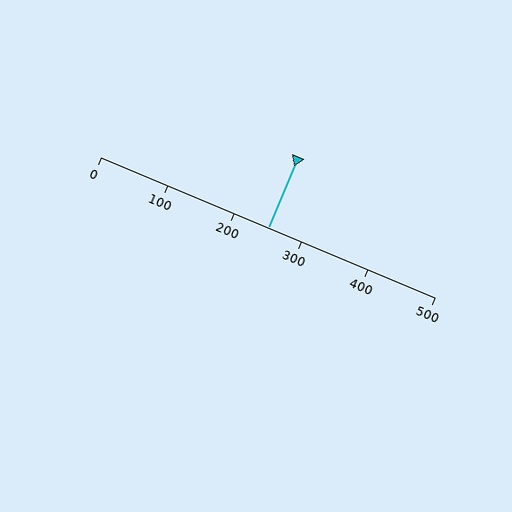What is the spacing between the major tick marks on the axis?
The major ticks are spaced 100 apart.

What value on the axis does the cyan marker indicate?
The marker indicates approximately 250.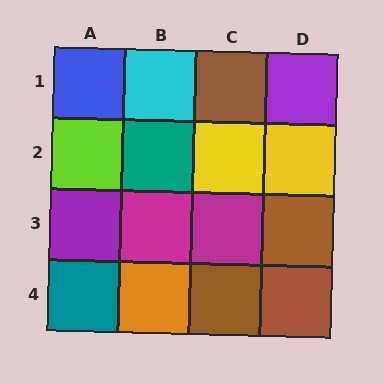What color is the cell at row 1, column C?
Brown.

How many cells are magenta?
2 cells are magenta.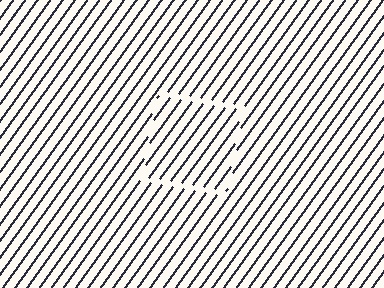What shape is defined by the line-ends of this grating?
An illusory square. The interior of the shape contains the same grating, shifted by half a period — the contour is defined by the phase discontinuity where line-ends from the inner and outer gratings abut.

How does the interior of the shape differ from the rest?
The interior of the shape contains the same grating, shifted by half a period — the contour is defined by the phase discontinuity where line-ends from the inner and outer gratings abut.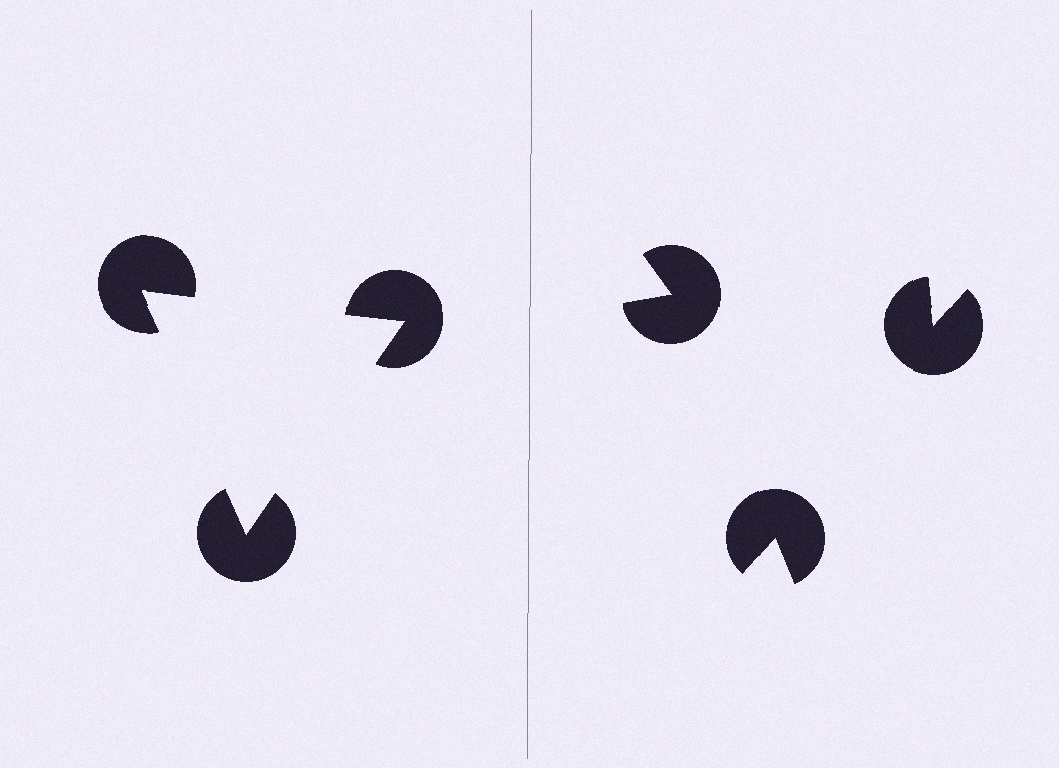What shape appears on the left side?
An illusory triangle.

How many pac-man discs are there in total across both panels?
6 — 3 on each side.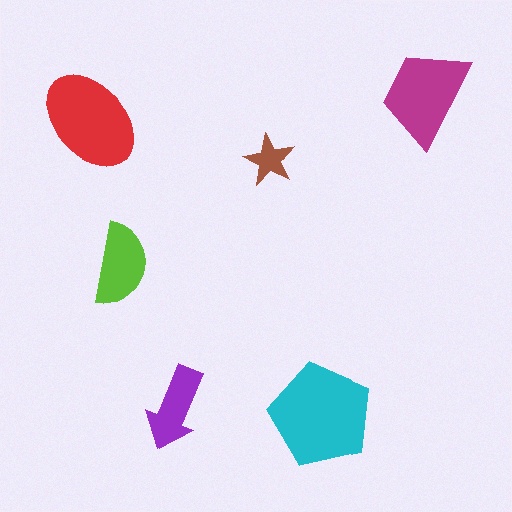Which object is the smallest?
The brown star.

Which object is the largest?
The cyan pentagon.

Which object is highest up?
The magenta trapezoid is topmost.